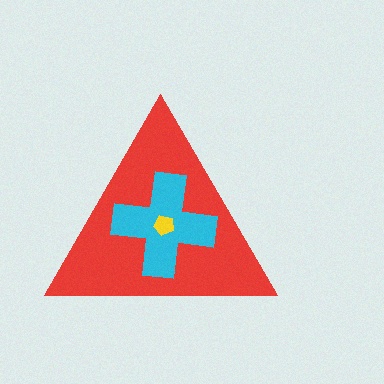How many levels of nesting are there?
3.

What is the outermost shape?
The red triangle.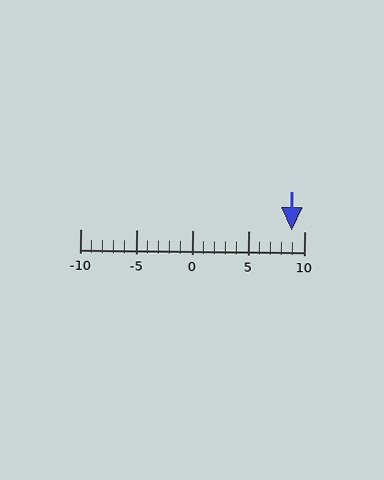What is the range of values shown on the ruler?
The ruler shows values from -10 to 10.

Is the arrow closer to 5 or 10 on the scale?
The arrow is closer to 10.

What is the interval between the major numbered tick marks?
The major tick marks are spaced 5 units apart.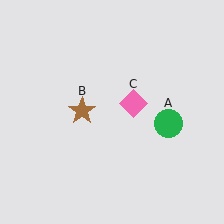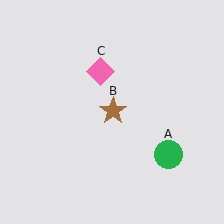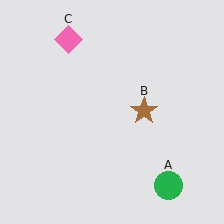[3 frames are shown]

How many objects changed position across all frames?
3 objects changed position: green circle (object A), brown star (object B), pink diamond (object C).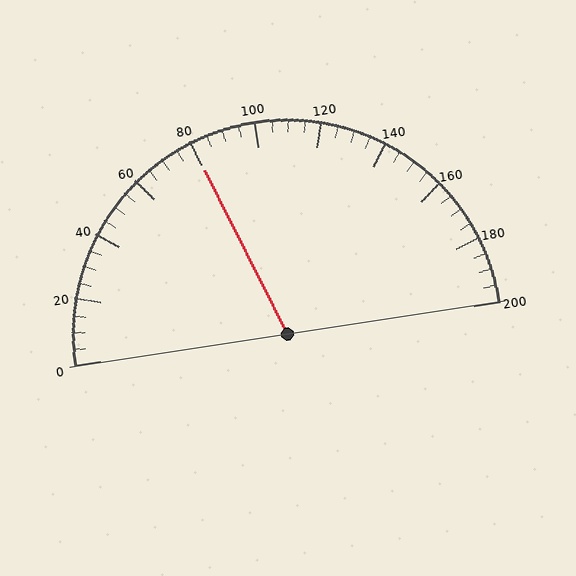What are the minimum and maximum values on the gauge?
The gauge ranges from 0 to 200.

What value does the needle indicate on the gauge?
The needle indicates approximately 80.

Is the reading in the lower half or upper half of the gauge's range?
The reading is in the lower half of the range (0 to 200).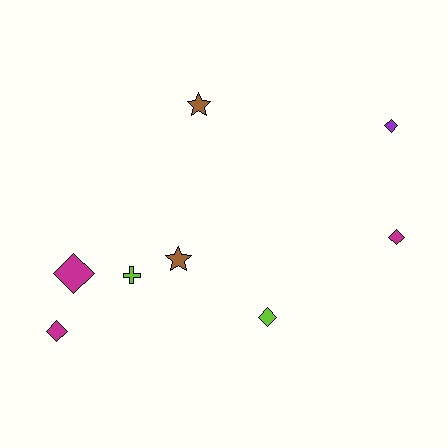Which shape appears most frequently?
Diamond, with 5 objects.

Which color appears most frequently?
Magenta, with 3 objects.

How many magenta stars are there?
There are no magenta stars.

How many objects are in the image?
There are 8 objects.